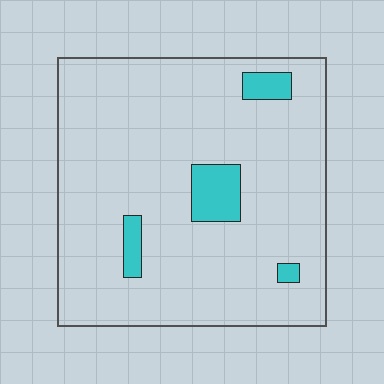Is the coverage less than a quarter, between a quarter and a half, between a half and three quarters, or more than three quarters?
Less than a quarter.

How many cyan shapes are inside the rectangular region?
4.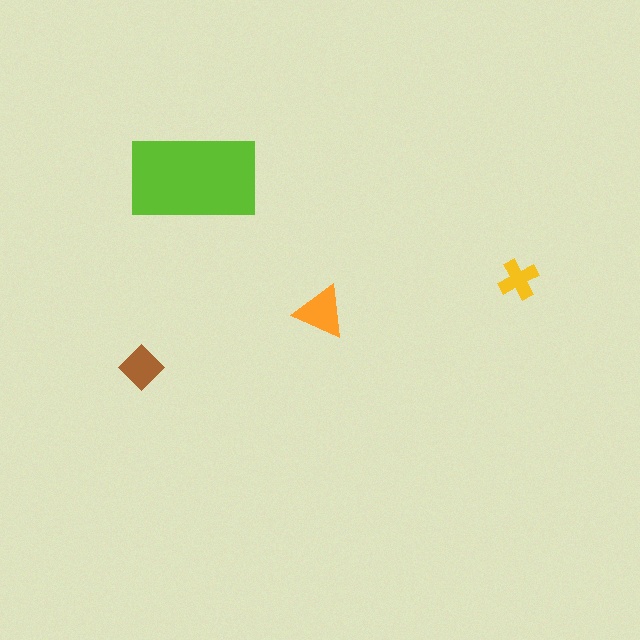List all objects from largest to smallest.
The lime rectangle, the orange triangle, the brown diamond, the yellow cross.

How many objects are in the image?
There are 4 objects in the image.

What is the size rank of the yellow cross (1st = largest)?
4th.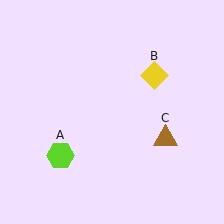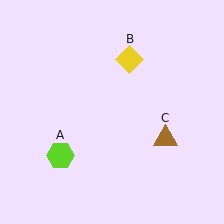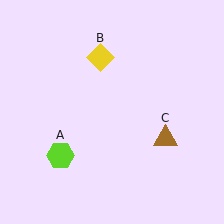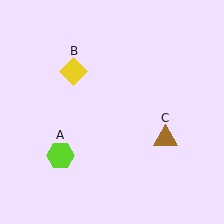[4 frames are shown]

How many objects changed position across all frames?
1 object changed position: yellow diamond (object B).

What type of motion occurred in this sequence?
The yellow diamond (object B) rotated counterclockwise around the center of the scene.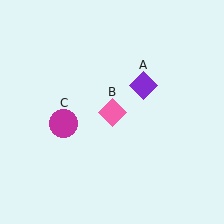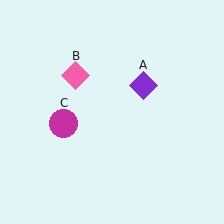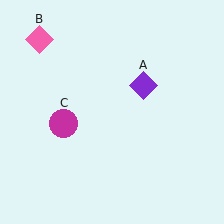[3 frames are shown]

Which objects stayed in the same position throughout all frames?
Purple diamond (object A) and magenta circle (object C) remained stationary.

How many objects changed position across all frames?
1 object changed position: pink diamond (object B).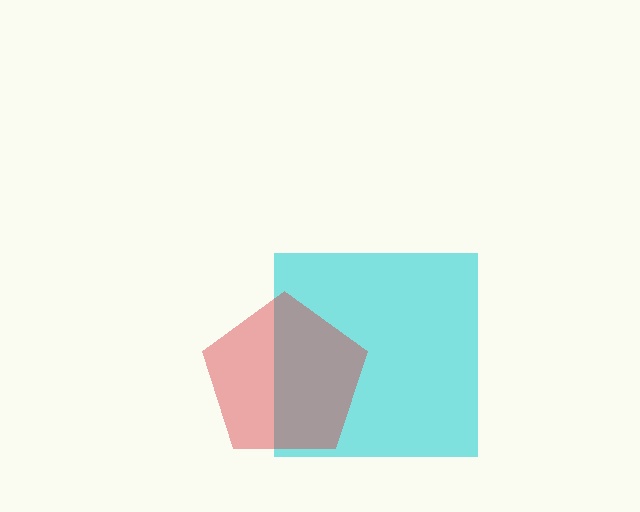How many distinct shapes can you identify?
There are 2 distinct shapes: a cyan square, a red pentagon.